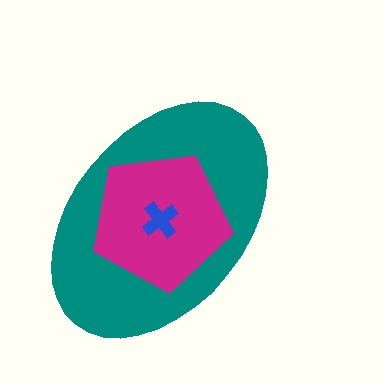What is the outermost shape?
The teal ellipse.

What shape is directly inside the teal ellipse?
The magenta pentagon.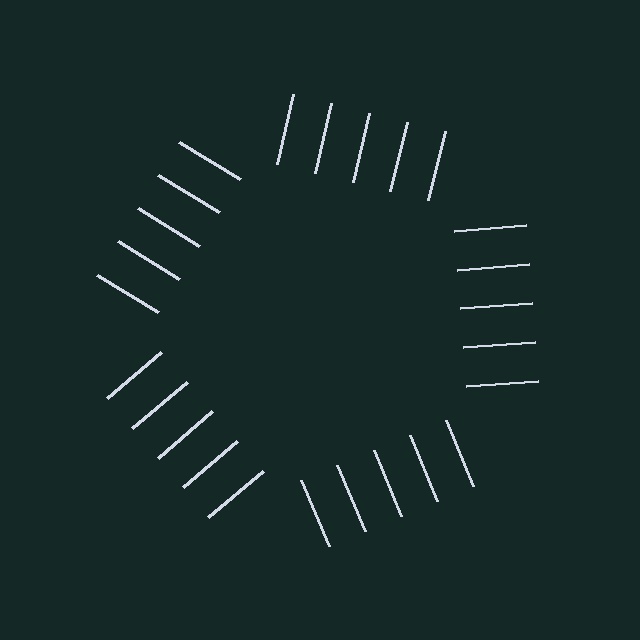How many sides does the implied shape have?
5 sides — the line-ends trace a pentagon.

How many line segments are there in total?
25 — 5 along each of the 5 edges.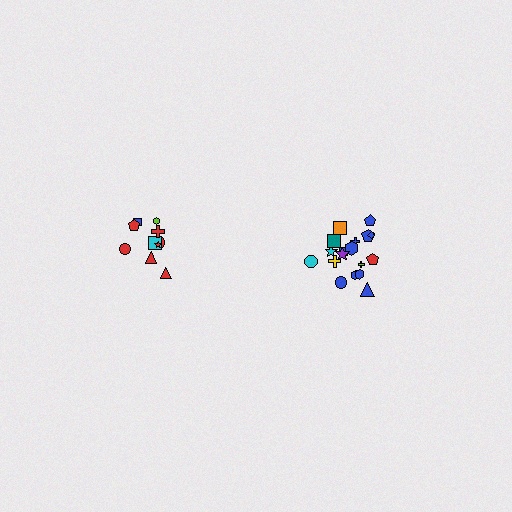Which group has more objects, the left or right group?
The right group.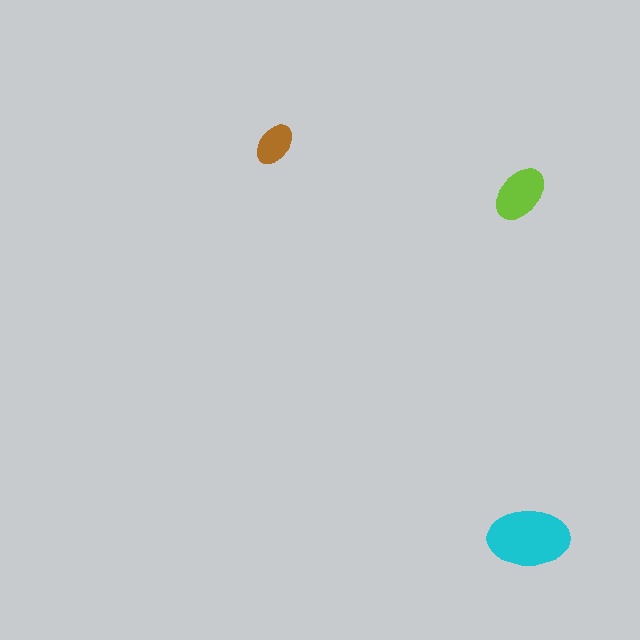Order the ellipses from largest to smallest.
the cyan one, the lime one, the brown one.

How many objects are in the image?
There are 3 objects in the image.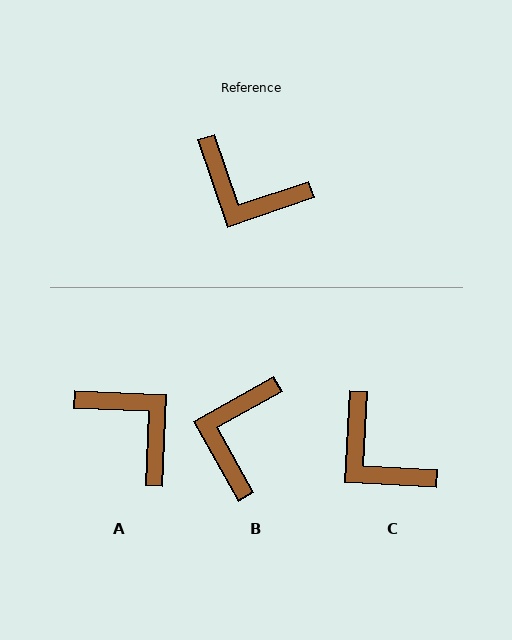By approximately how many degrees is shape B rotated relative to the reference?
Approximately 79 degrees clockwise.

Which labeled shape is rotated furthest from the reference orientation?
A, about 159 degrees away.